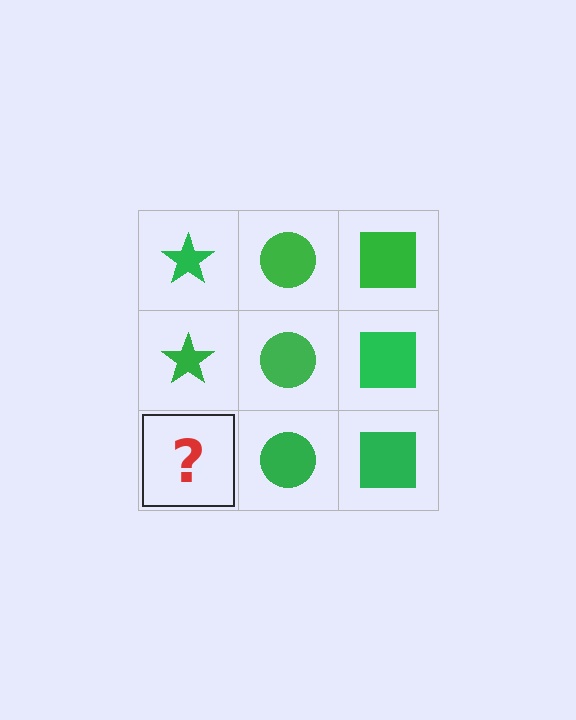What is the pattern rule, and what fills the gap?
The rule is that each column has a consistent shape. The gap should be filled with a green star.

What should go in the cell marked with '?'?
The missing cell should contain a green star.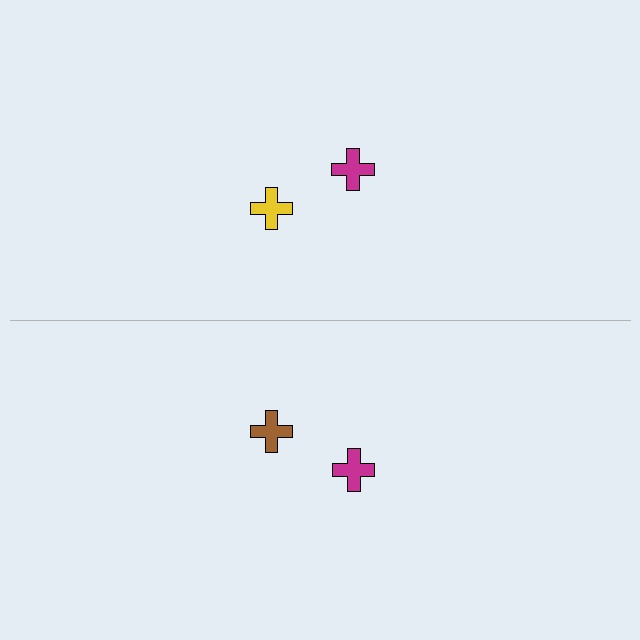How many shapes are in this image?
There are 4 shapes in this image.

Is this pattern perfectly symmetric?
No, the pattern is not perfectly symmetric. The brown cross on the bottom side breaks the symmetry — its mirror counterpart is yellow.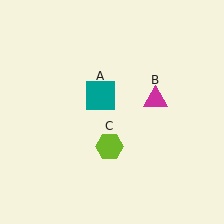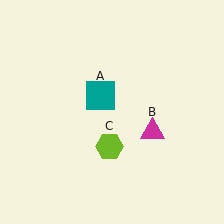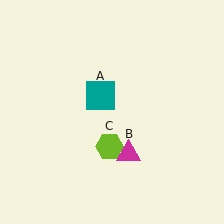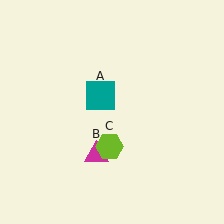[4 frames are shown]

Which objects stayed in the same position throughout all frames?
Teal square (object A) and lime hexagon (object C) remained stationary.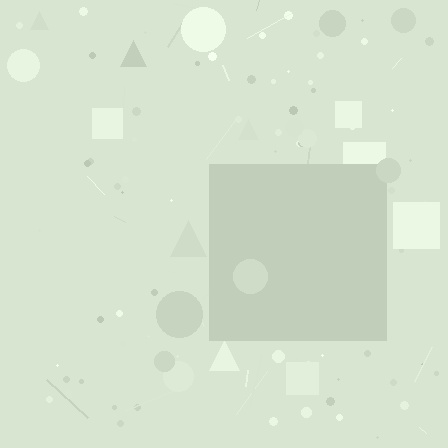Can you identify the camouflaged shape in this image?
The camouflaged shape is a square.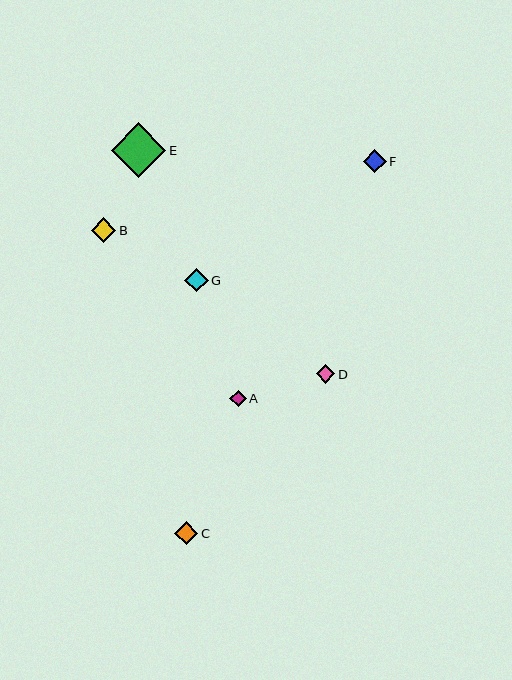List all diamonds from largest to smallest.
From largest to smallest: E, B, G, F, C, D, A.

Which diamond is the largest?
Diamond E is the largest with a size of approximately 54 pixels.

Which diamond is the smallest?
Diamond A is the smallest with a size of approximately 16 pixels.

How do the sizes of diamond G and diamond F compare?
Diamond G and diamond F are approximately the same size.